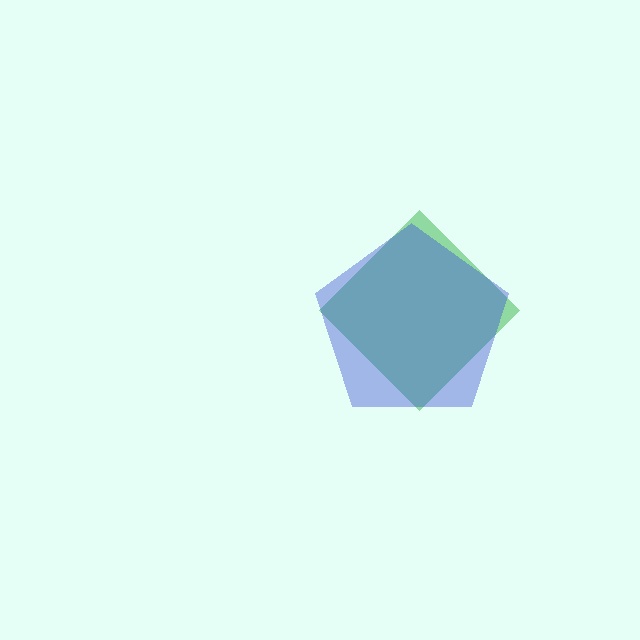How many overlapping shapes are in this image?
There are 2 overlapping shapes in the image.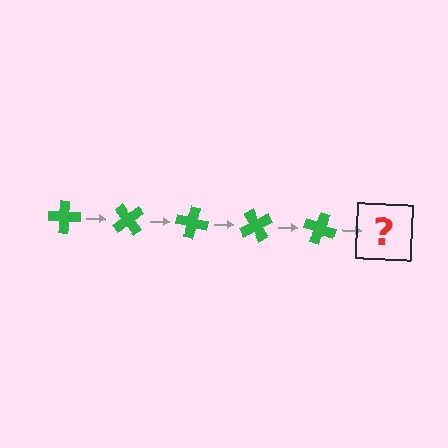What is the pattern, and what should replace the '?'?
The pattern is that the cross rotates 50 degrees each step. The '?' should be a green cross rotated 250 degrees.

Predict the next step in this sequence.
The next step is a green cross rotated 250 degrees.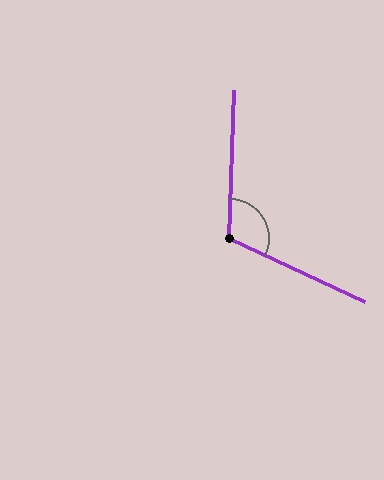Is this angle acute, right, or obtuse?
It is obtuse.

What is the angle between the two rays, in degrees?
Approximately 113 degrees.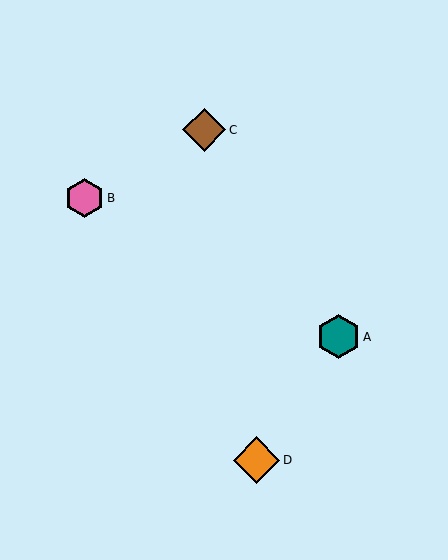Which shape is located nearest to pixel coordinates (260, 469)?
The orange diamond (labeled D) at (256, 460) is nearest to that location.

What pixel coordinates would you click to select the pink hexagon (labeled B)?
Click at (84, 198) to select the pink hexagon B.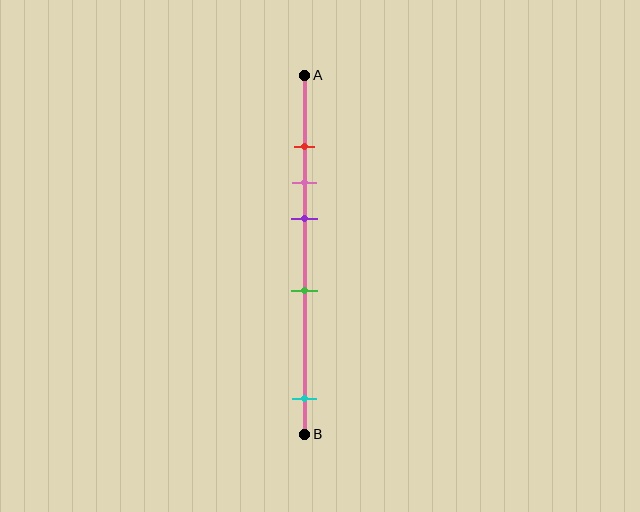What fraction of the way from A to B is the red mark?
The red mark is approximately 20% (0.2) of the way from A to B.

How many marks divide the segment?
There are 5 marks dividing the segment.